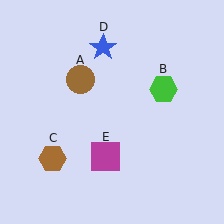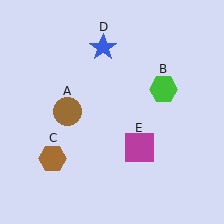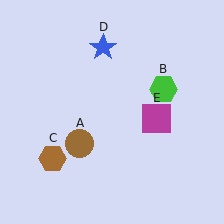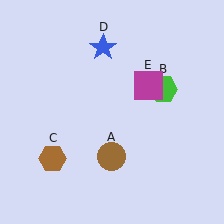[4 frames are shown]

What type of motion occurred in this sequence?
The brown circle (object A), magenta square (object E) rotated counterclockwise around the center of the scene.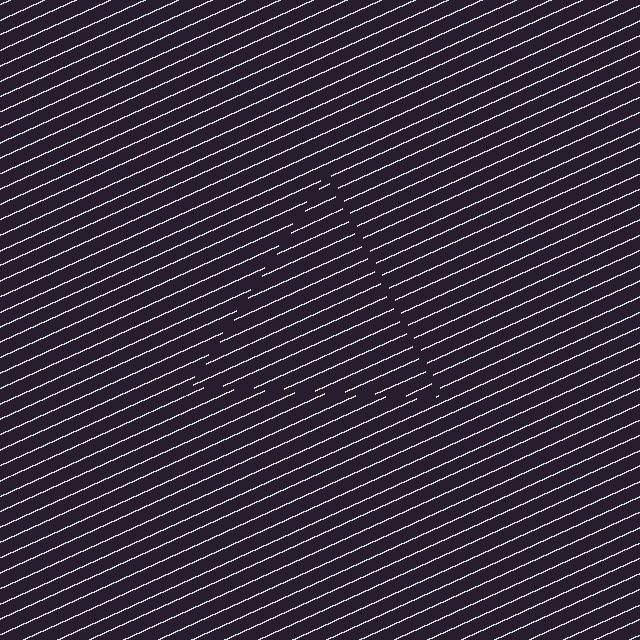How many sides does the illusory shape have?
3 sides — the line-ends trace a triangle.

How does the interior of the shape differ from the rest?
The interior of the shape contains the same grating, shifted by half a period — the contour is defined by the phase discontinuity where line-ends from the inner and outer gratings abut.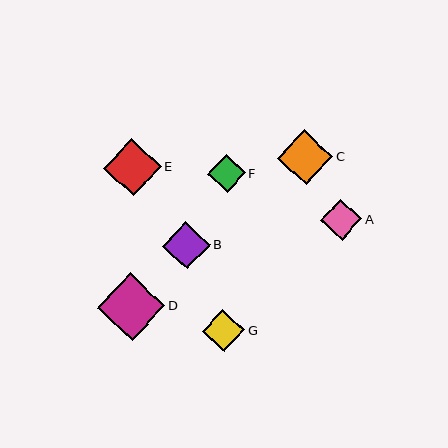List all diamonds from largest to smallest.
From largest to smallest: D, E, C, B, G, A, F.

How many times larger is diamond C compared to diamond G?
Diamond C is approximately 1.3 times the size of diamond G.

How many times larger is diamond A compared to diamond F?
Diamond A is approximately 1.1 times the size of diamond F.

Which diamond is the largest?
Diamond D is the largest with a size of approximately 68 pixels.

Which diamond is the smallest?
Diamond F is the smallest with a size of approximately 38 pixels.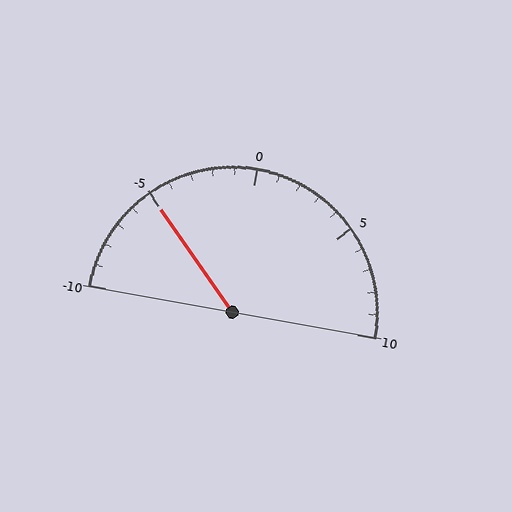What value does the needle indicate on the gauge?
The needle indicates approximately -5.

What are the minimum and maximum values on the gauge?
The gauge ranges from -10 to 10.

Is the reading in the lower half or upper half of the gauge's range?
The reading is in the lower half of the range (-10 to 10).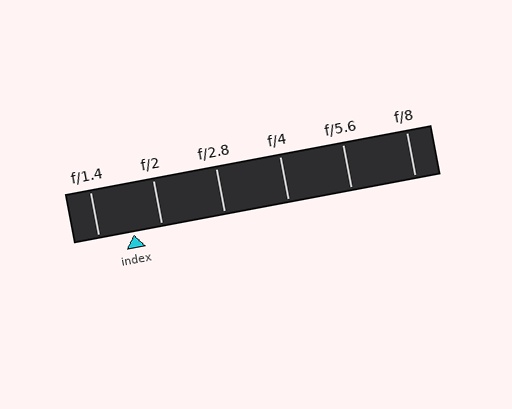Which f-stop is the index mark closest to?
The index mark is closest to f/2.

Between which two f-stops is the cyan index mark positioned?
The index mark is between f/1.4 and f/2.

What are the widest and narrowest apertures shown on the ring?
The widest aperture shown is f/1.4 and the narrowest is f/8.